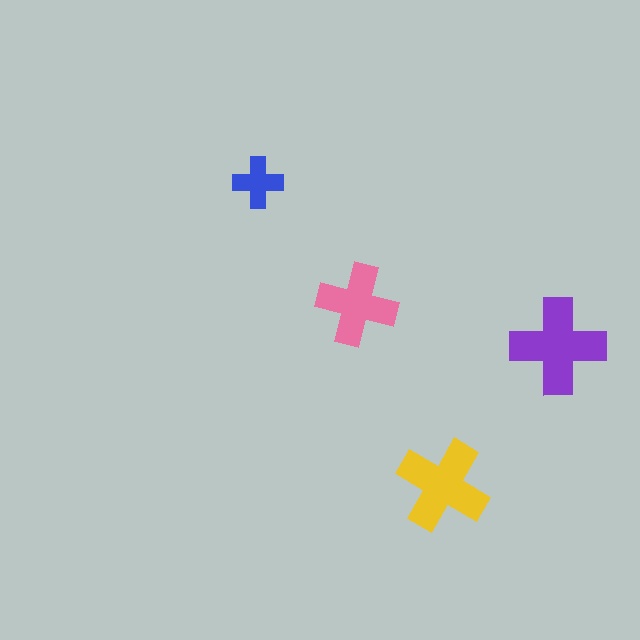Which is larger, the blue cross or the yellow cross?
The yellow one.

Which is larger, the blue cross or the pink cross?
The pink one.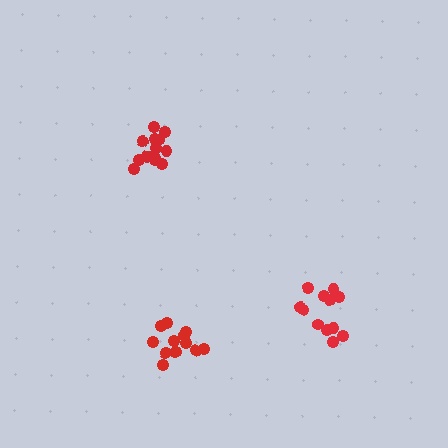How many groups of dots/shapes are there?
There are 3 groups.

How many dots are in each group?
Group 1: 12 dots, Group 2: 12 dots, Group 3: 14 dots (38 total).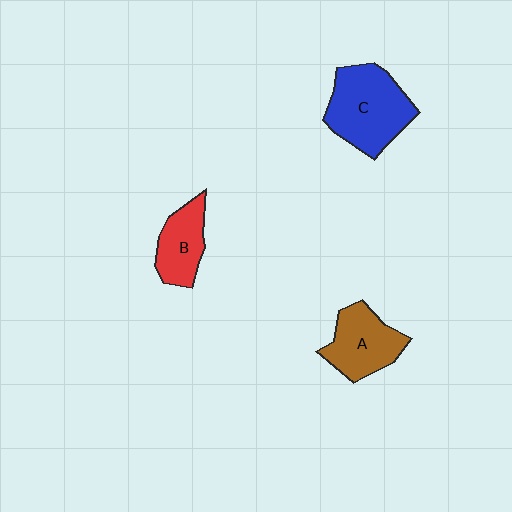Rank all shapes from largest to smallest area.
From largest to smallest: C (blue), A (brown), B (red).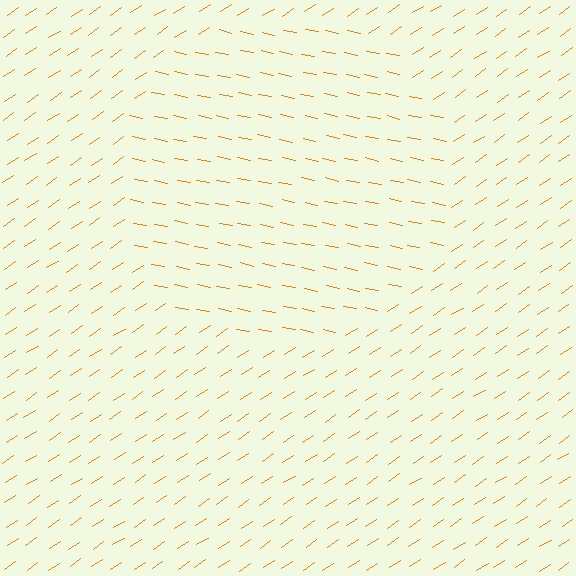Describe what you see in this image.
The image is filled with small orange line segments. A circle region in the image has lines oriented differently from the surrounding lines, creating a visible texture boundary.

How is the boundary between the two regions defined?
The boundary is defined purely by a change in line orientation (approximately 45 degrees difference). All lines are the same color and thickness.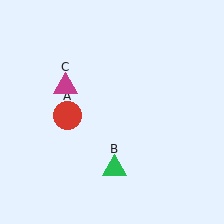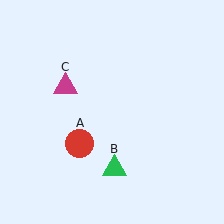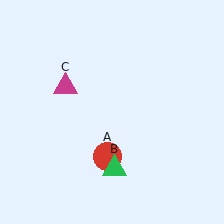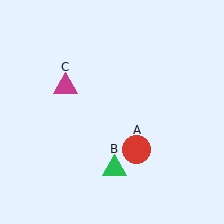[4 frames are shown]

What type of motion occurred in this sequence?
The red circle (object A) rotated counterclockwise around the center of the scene.